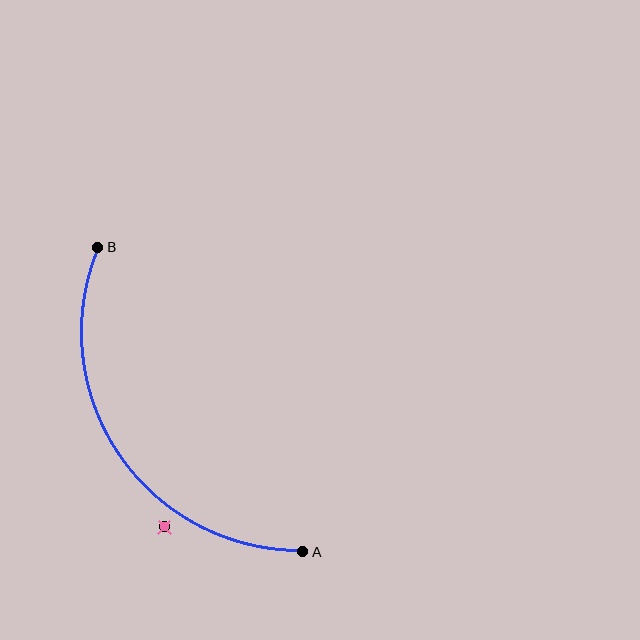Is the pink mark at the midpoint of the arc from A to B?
No — the pink mark does not lie on the arc at all. It sits slightly outside the curve.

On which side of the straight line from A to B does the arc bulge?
The arc bulges below and to the left of the straight line connecting A and B.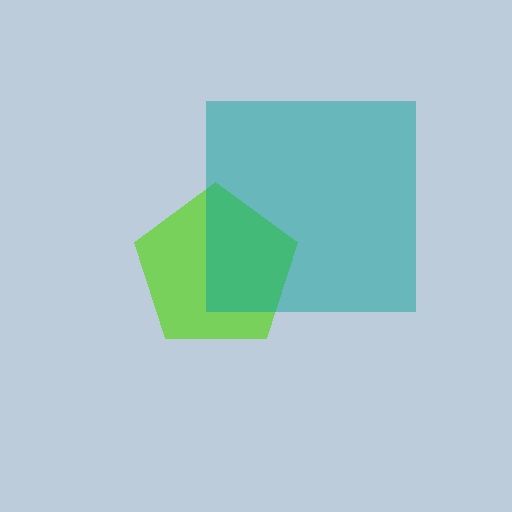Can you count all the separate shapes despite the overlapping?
Yes, there are 2 separate shapes.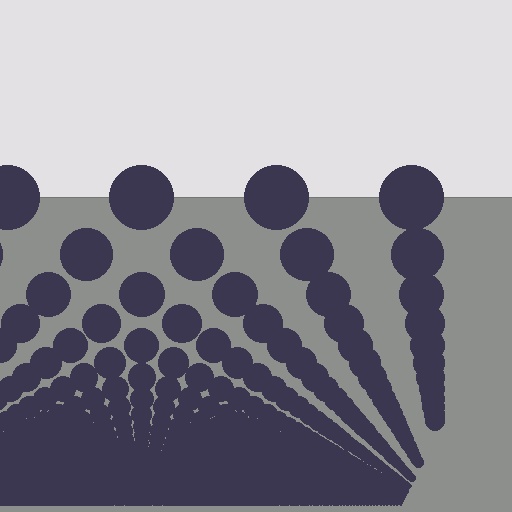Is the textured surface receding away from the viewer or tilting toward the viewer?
The surface appears to tilt toward the viewer. Texture elements get larger and sparser toward the top.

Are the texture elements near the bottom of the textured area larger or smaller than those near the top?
Smaller. The gradient is inverted — elements near the bottom are smaller and denser.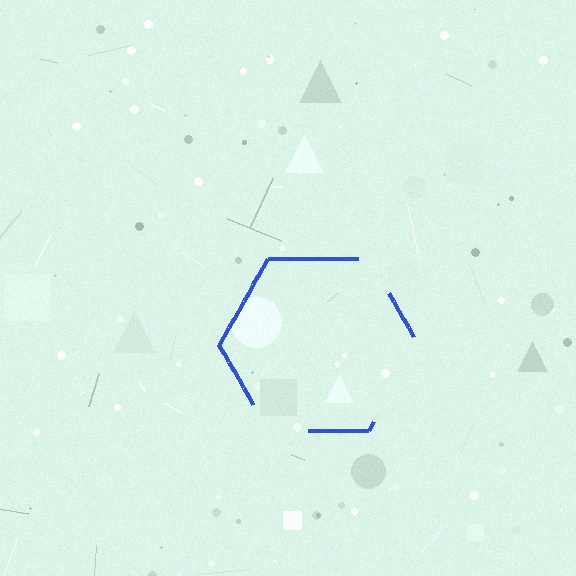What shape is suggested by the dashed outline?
The dashed outline suggests a hexagon.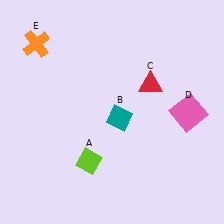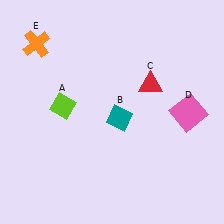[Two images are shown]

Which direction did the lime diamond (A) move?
The lime diamond (A) moved up.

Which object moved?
The lime diamond (A) moved up.